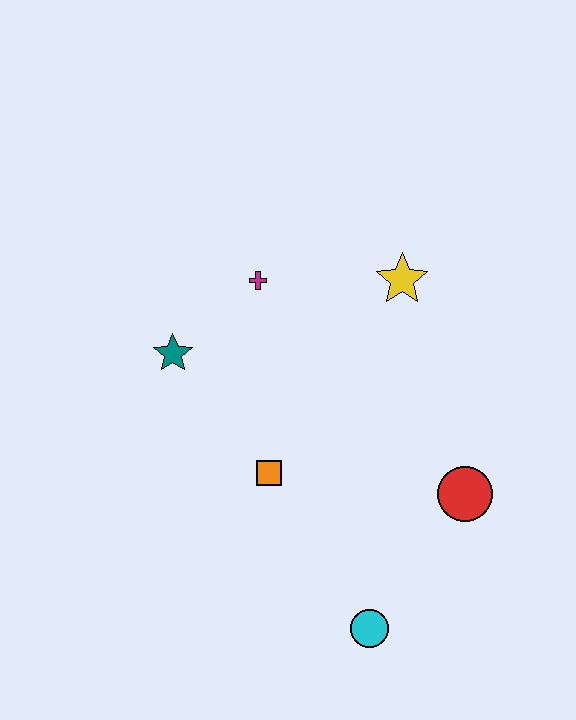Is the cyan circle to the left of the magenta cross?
No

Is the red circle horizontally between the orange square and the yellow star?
No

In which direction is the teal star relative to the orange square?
The teal star is above the orange square.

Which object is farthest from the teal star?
The cyan circle is farthest from the teal star.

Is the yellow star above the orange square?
Yes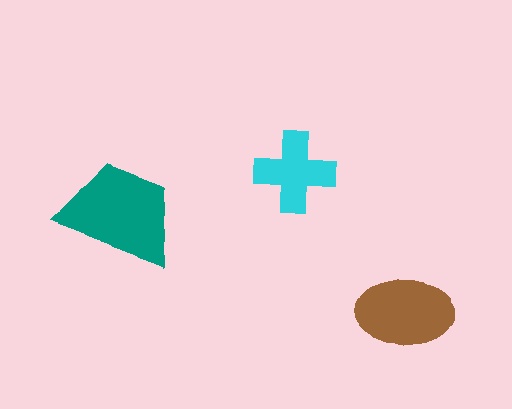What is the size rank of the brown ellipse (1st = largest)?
2nd.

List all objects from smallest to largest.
The cyan cross, the brown ellipse, the teal trapezoid.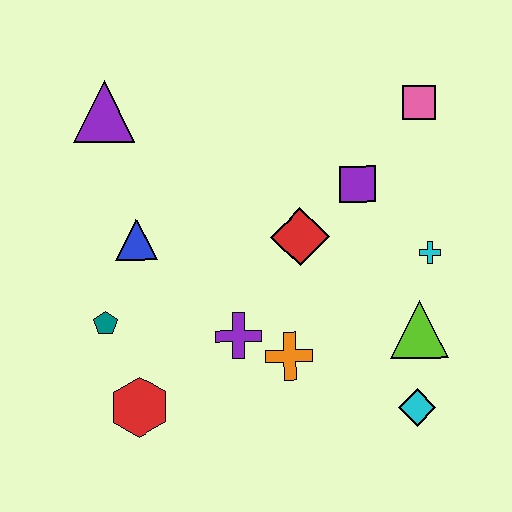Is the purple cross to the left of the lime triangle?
Yes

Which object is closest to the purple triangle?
The blue triangle is closest to the purple triangle.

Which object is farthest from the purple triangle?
The cyan diamond is farthest from the purple triangle.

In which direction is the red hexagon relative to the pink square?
The red hexagon is below the pink square.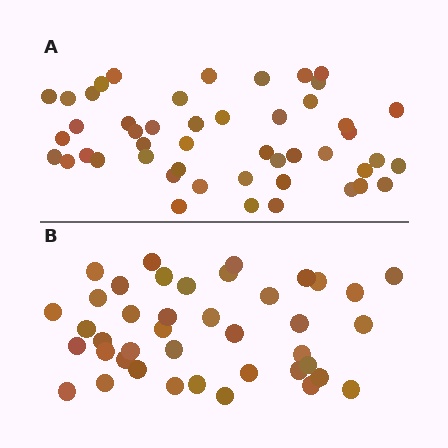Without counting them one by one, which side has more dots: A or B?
Region A (the top region) has more dots.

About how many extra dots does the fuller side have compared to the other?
Region A has roughly 8 or so more dots than region B.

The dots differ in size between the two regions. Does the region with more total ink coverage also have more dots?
No. Region B has more total ink coverage because its dots are larger, but region A actually contains more individual dots. Total area can be misleading — the number of items is what matters here.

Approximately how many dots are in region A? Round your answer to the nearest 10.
About 50 dots. (The exact count is 48, which rounds to 50.)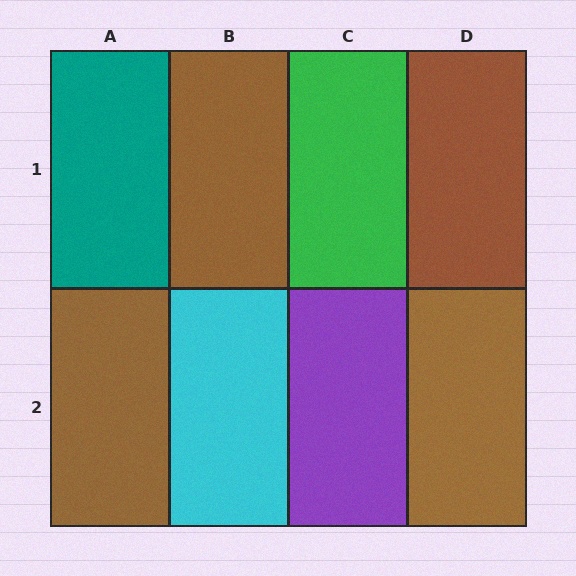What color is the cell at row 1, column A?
Teal.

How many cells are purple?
1 cell is purple.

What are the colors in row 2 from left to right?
Brown, cyan, purple, brown.